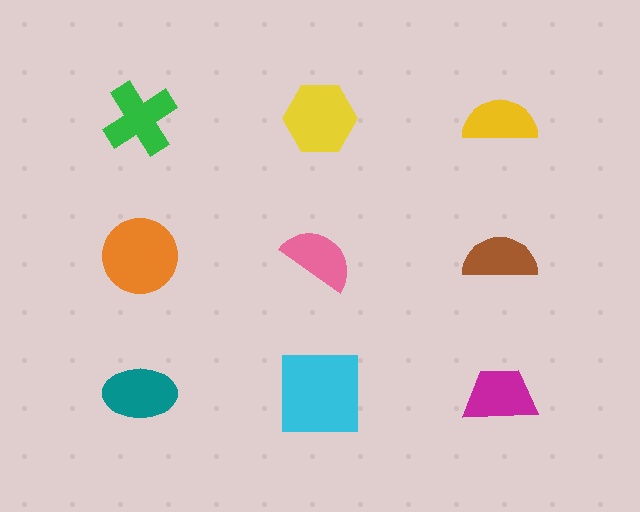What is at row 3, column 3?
A magenta trapezoid.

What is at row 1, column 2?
A yellow hexagon.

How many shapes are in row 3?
3 shapes.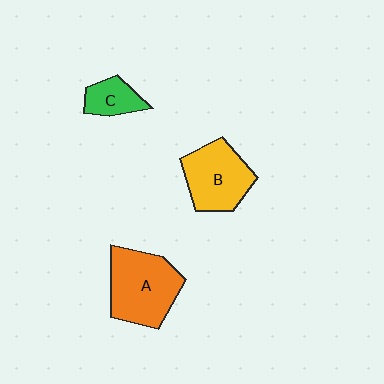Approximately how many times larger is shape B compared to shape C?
Approximately 2.1 times.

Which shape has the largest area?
Shape A (orange).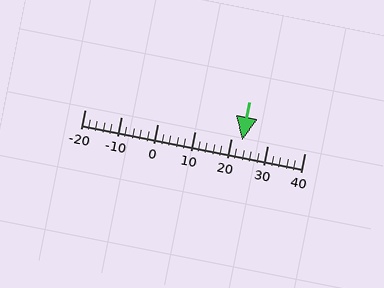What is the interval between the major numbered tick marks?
The major tick marks are spaced 10 units apart.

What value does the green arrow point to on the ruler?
The green arrow points to approximately 23.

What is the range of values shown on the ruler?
The ruler shows values from -20 to 40.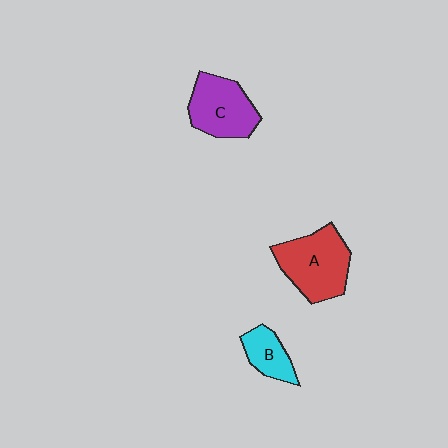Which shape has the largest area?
Shape A (red).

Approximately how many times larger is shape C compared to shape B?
Approximately 1.7 times.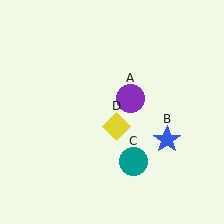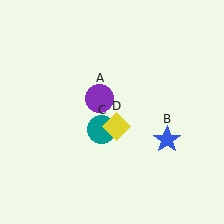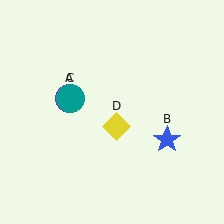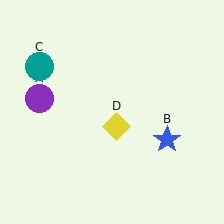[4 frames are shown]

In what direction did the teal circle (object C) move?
The teal circle (object C) moved up and to the left.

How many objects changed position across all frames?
2 objects changed position: purple circle (object A), teal circle (object C).